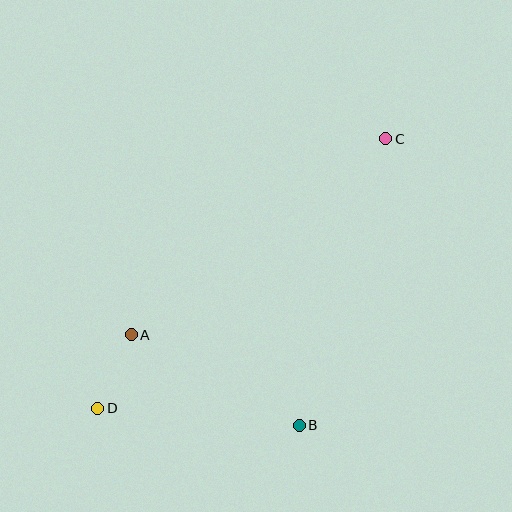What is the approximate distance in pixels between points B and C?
The distance between B and C is approximately 299 pixels.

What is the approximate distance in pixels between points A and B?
The distance between A and B is approximately 191 pixels.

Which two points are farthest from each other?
Points C and D are farthest from each other.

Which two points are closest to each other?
Points A and D are closest to each other.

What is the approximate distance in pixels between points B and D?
The distance between B and D is approximately 202 pixels.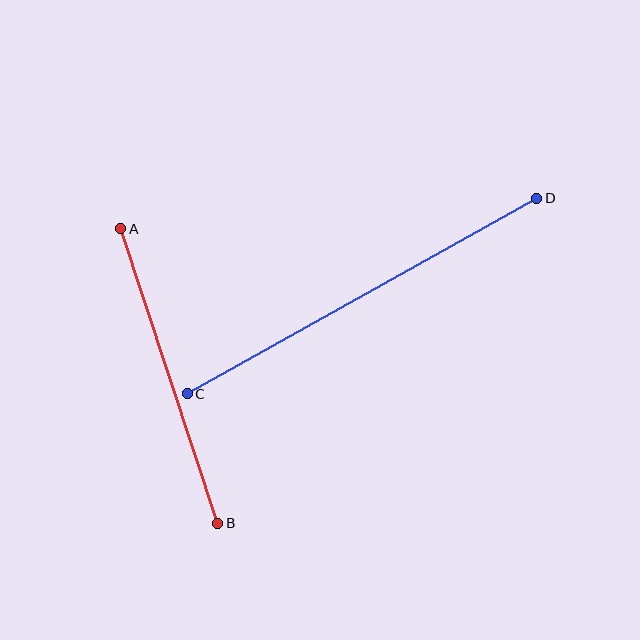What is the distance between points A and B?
The distance is approximately 310 pixels.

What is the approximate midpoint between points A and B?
The midpoint is at approximately (169, 376) pixels.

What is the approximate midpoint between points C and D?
The midpoint is at approximately (362, 296) pixels.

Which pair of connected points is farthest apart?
Points C and D are farthest apart.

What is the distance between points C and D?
The distance is approximately 401 pixels.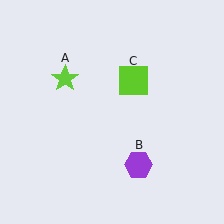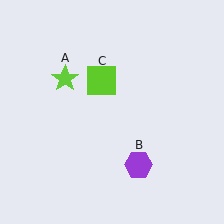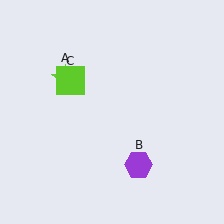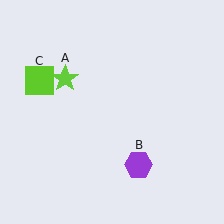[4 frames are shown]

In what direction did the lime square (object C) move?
The lime square (object C) moved left.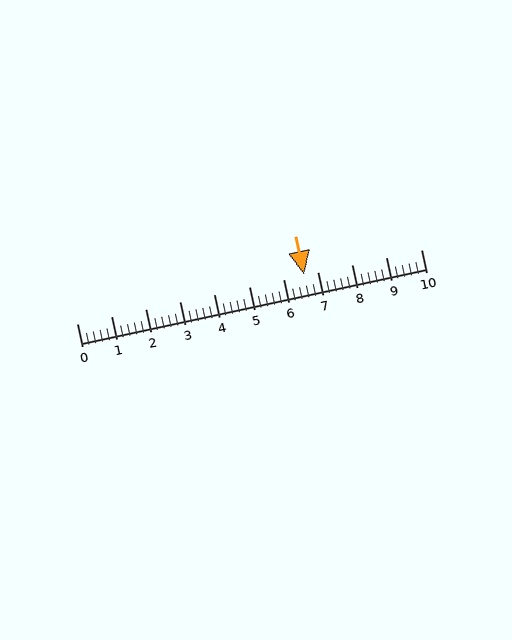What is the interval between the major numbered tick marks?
The major tick marks are spaced 1 units apart.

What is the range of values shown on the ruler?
The ruler shows values from 0 to 10.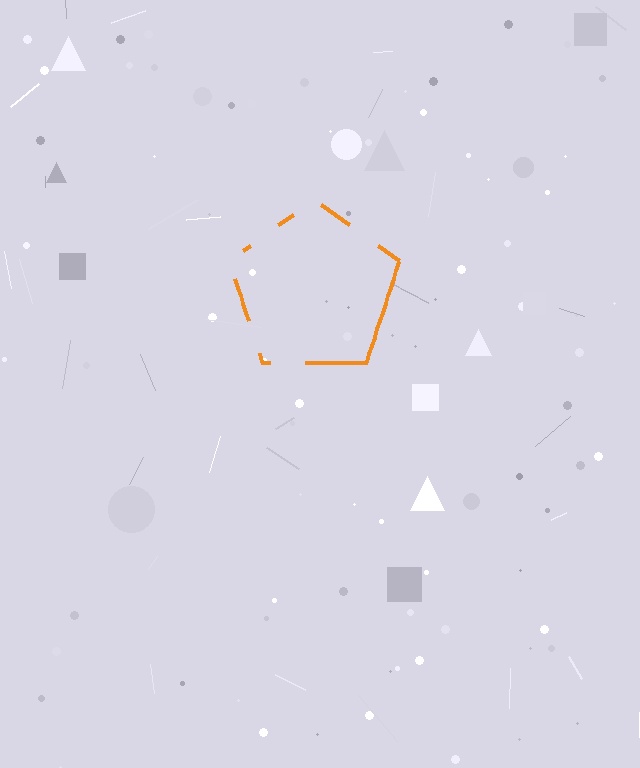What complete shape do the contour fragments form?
The contour fragments form a pentagon.